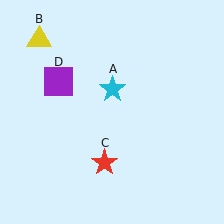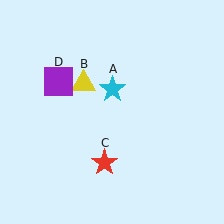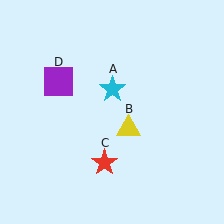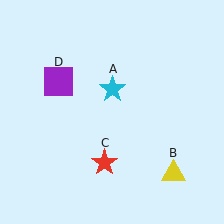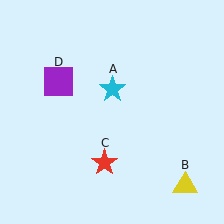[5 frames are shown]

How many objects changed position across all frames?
1 object changed position: yellow triangle (object B).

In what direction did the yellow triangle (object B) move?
The yellow triangle (object B) moved down and to the right.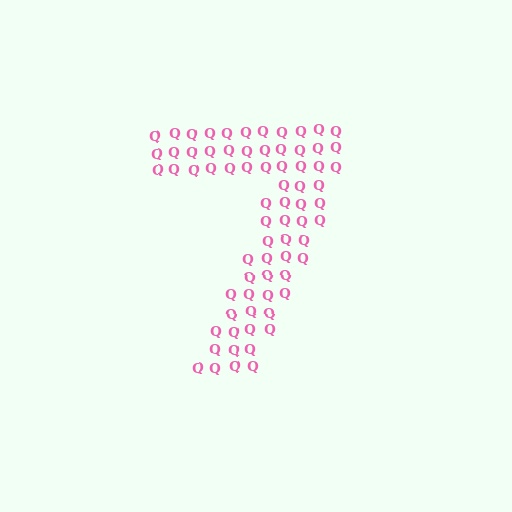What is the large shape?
The large shape is the digit 7.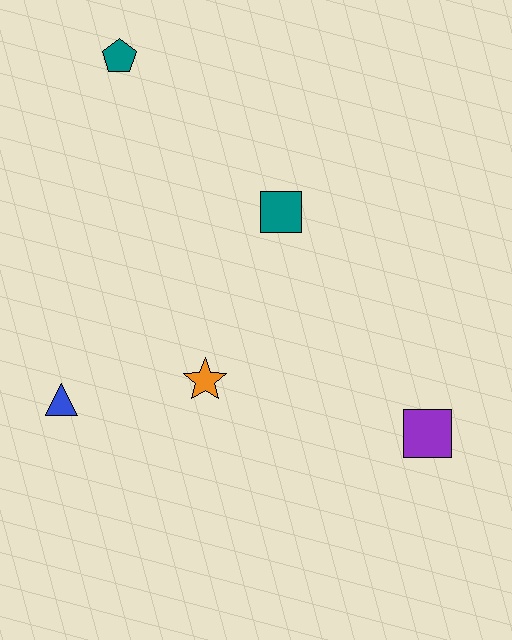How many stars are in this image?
There is 1 star.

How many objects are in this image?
There are 5 objects.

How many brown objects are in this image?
There are no brown objects.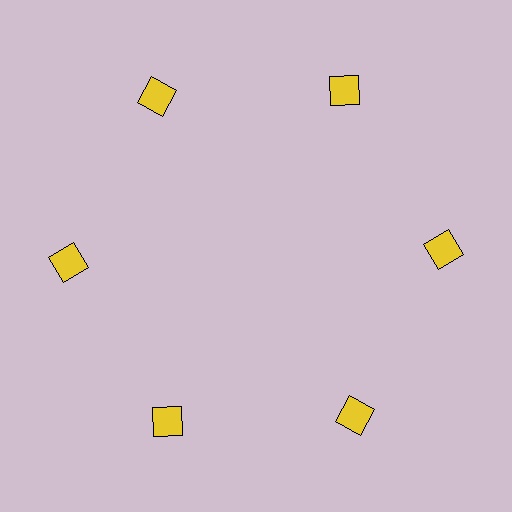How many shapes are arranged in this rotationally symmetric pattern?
There are 6 shapes, arranged in 6 groups of 1.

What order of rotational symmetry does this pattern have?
This pattern has 6-fold rotational symmetry.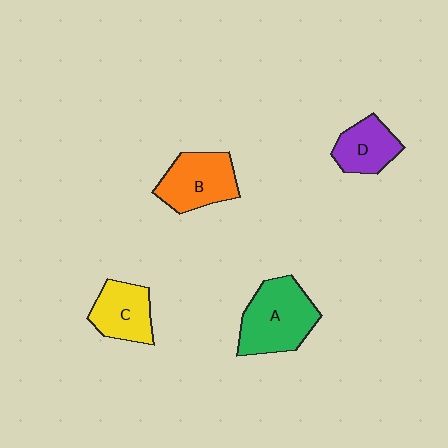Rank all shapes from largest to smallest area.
From largest to smallest: A (green), B (orange), C (yellow), D (purple).